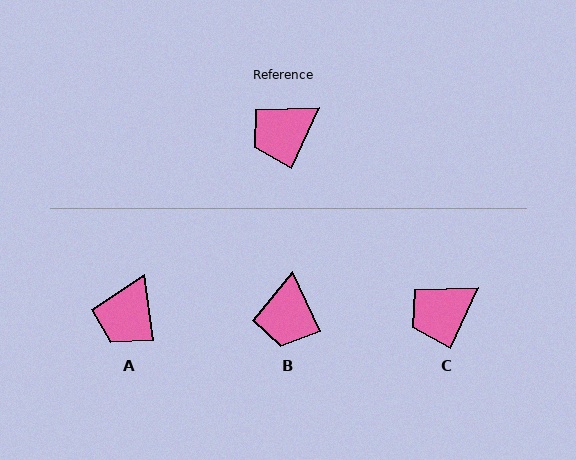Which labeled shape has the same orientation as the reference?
C.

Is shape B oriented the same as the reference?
No, it is off by about 50 degrees.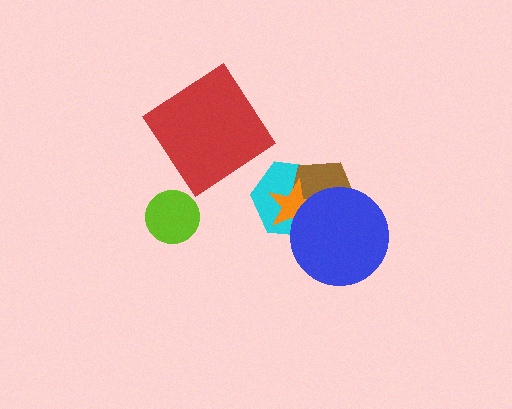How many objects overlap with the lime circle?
0 objects overlap with the lime circle.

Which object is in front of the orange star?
The blue circle is in front of the orange star.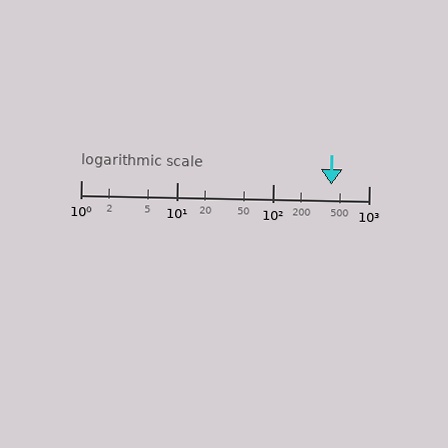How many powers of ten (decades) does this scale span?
The scale spans 3 decades, from 1 to 1000.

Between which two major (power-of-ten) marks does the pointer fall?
The pointer is between 100 and 1000.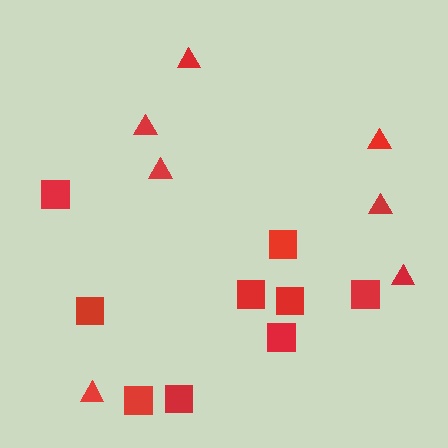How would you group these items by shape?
There are 2 groups: one group of triangles (7) and one group of squares (9).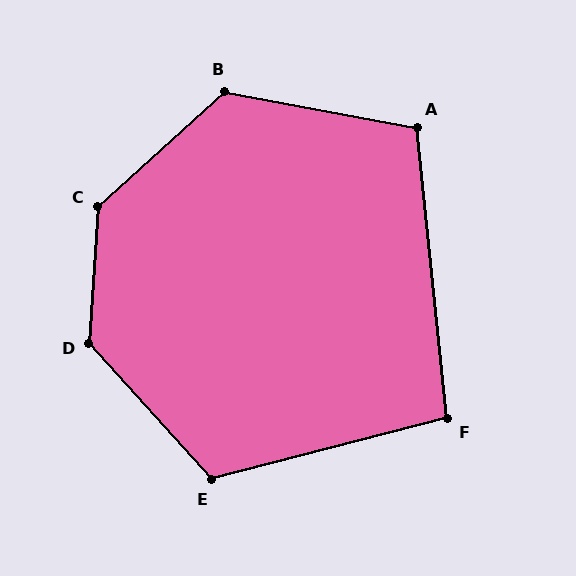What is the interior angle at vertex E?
Approximately 117 degrees (obtuse).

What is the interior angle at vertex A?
Approximately 106 degrees (obtuse).